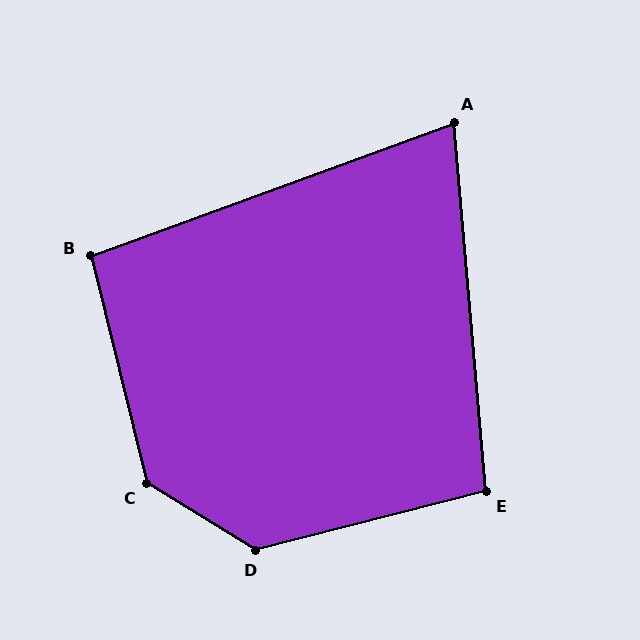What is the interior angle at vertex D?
Approximately 135 degrees (obtuse).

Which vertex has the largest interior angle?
C, at approximately 135 degrees.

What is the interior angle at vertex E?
Approximately 99 degrees (obtuse).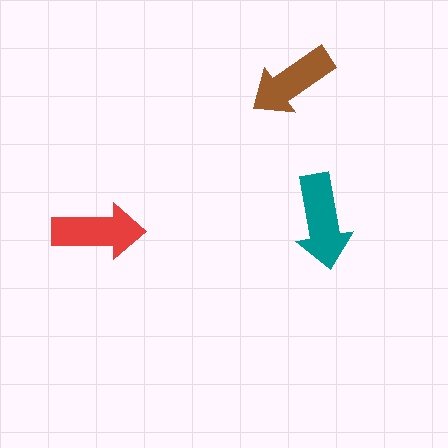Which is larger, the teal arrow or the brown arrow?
The teal one.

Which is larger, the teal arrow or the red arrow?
The teal one.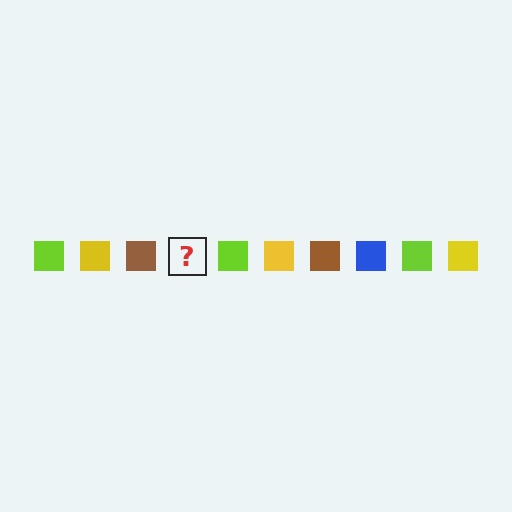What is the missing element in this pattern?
The missing element is a blue square.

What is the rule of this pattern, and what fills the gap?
The rule is that the pattern cycles through lime, yellow, brown, blue squares. The gap should be filled with a blue square.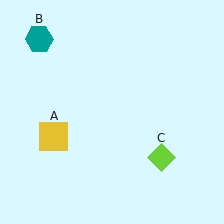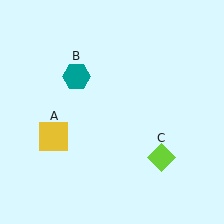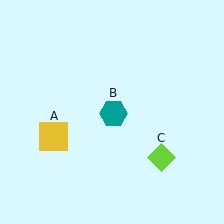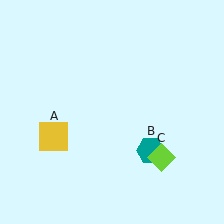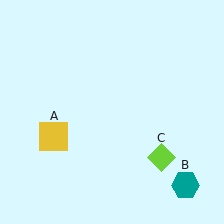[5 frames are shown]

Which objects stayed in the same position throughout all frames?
Yellow square (object A) and lime diamond (object C) remained stationary.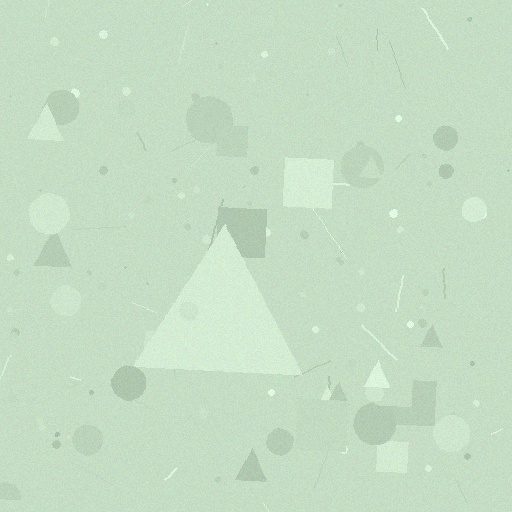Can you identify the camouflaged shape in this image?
The camouflaged shape is a triangle.